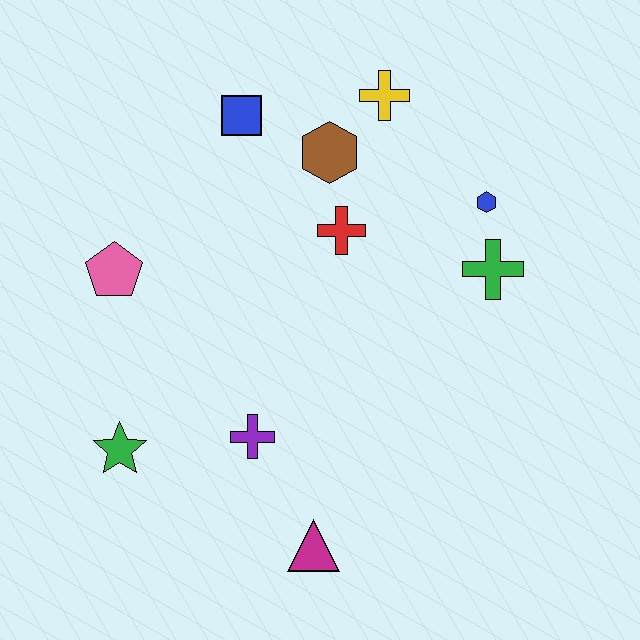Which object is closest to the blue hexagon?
The green cross is closest to the blue hexagon.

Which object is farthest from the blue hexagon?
The green star is farthest from the blue hexagon.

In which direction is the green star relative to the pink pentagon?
The green star is below the pink pentagon.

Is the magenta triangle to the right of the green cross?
No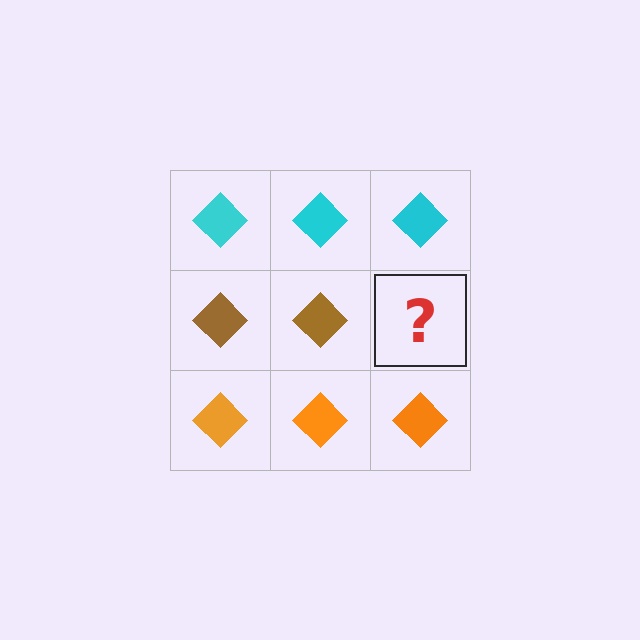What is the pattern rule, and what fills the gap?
The rule is that each row has a consistent color. The gap should be filled with a brown diamond.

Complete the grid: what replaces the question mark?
The question mark should be replaced with a brown diamond.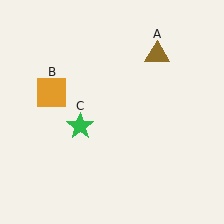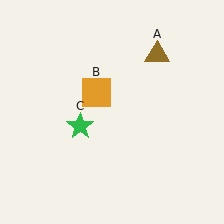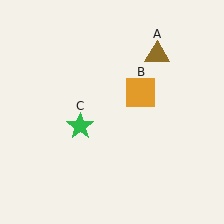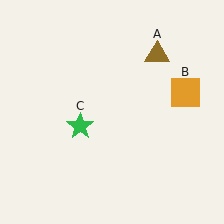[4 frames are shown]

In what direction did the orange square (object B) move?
The orange square (object B) moved right.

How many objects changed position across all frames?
1 object changed position: orange square (object B).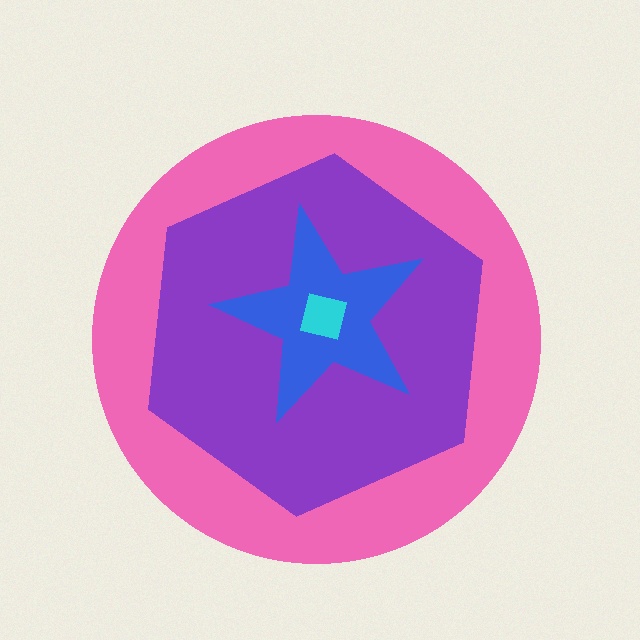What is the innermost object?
The cyan square.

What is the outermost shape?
The pink circle.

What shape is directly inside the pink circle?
The purple hexagon.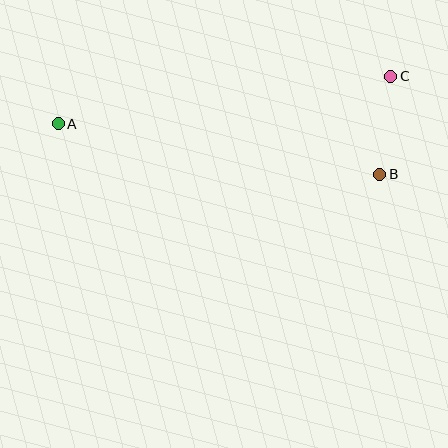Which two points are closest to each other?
Points B and C are closest to each other.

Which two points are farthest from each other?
Points A and C are farthest from each other.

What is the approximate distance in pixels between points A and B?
The distance between A and B is approximately 325 pixels.